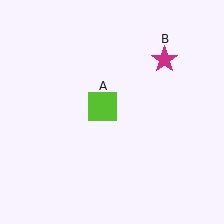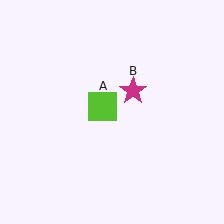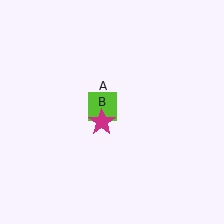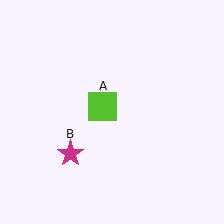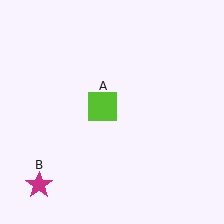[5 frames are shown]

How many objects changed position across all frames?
1 object changed position: magenta star (object B).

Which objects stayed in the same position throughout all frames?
Lime square (object A) remained stationary.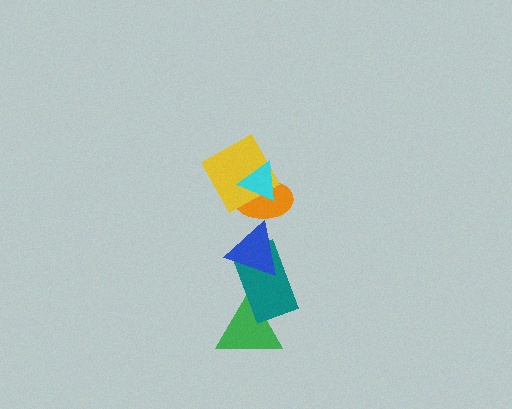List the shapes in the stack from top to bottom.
From top to bottom: the cyan triangle, the yellow square, the orange ellipse, the blue triangle, the teal rectangle, the green triangle.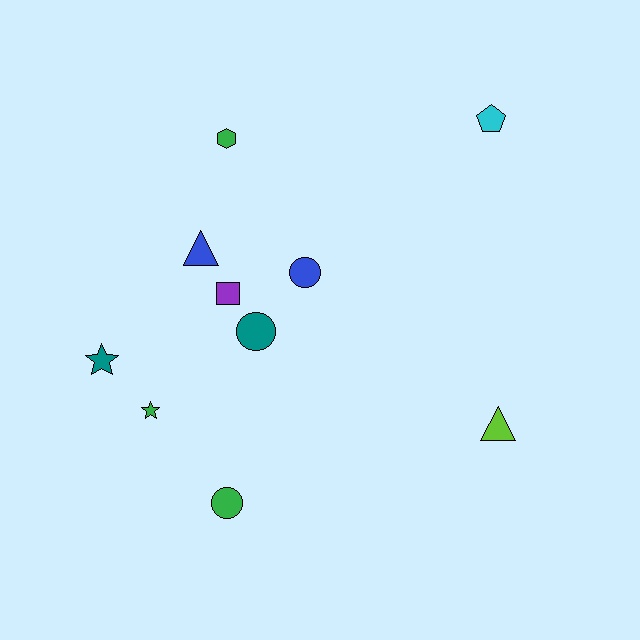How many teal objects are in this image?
There are 2 teal objects.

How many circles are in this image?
There are 3 circles.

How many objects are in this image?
There are 10 objects.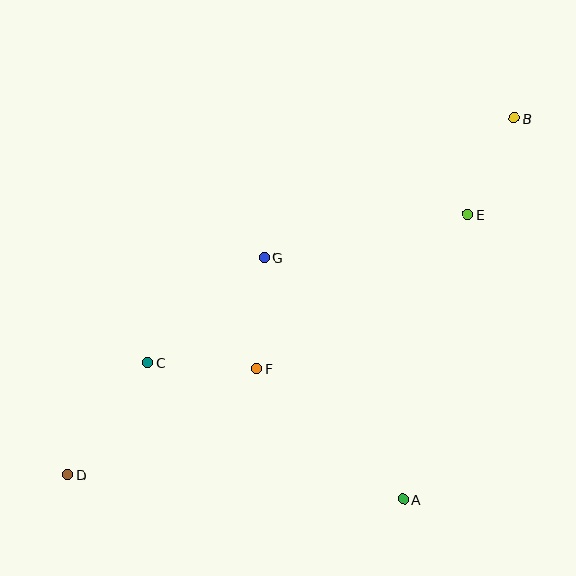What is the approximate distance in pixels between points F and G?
The distance between F and G is approximately 111 pixels.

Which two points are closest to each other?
Points B and E are closest to each other.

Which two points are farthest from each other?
Points B and D are farthest from each other.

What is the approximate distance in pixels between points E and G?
The distance between E and G is approximately 208 pixels.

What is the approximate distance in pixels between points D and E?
The distance between D and E is approximately 477 pixels.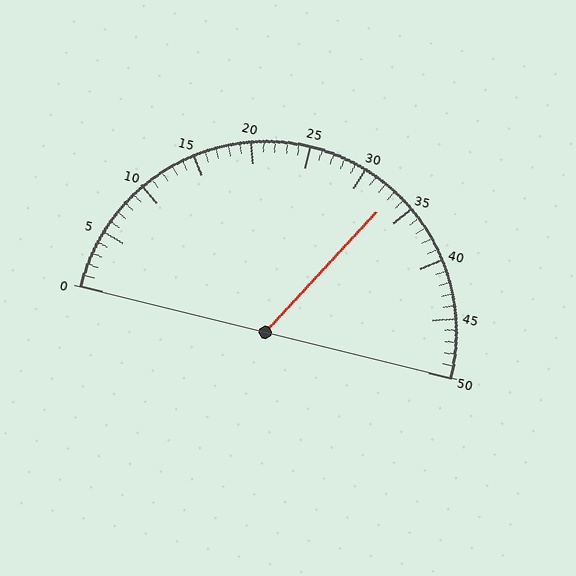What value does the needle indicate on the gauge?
The needle indicates approximately 33.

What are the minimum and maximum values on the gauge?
The gauge ranges from 0 to 50.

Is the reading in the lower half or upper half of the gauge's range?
The reading is in the upper half of the range (0 to 50).